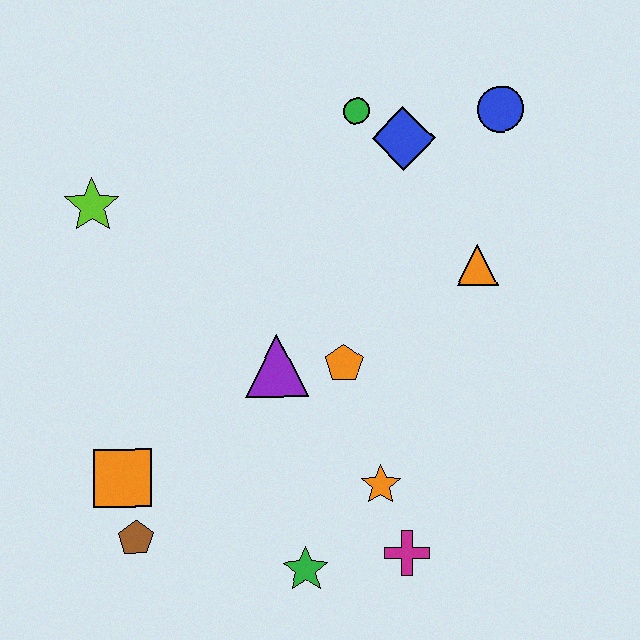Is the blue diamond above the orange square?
Yes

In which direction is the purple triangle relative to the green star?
The purple triangle is above the green star.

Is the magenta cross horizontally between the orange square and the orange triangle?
Yes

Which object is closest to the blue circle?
The blue diamond is closest to the blue circle.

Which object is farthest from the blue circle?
The brown pentagon is farthest from the blue circle.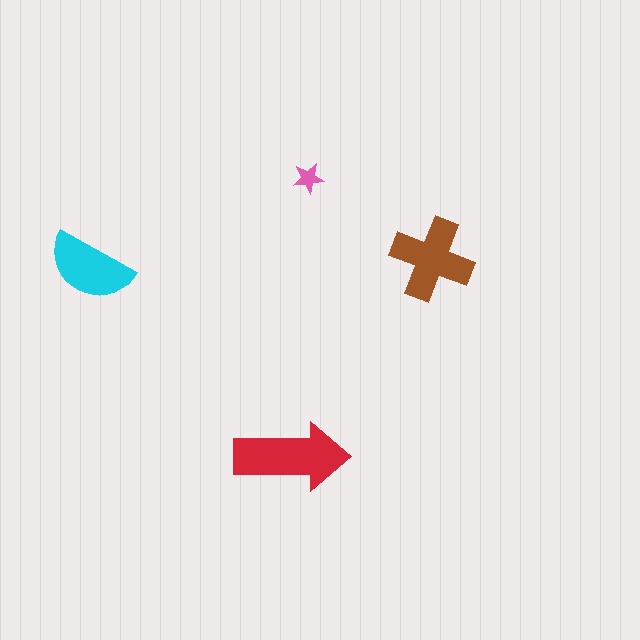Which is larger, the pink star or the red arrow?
The red arrow.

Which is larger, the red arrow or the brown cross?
The red arrow.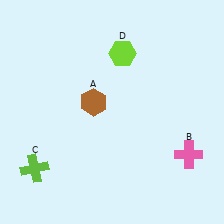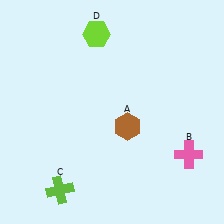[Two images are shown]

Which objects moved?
The objects that moved are: the brown hexagon (A), the lime cross (C), the lime hexagon (D).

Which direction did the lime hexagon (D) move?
The lime hexagon (D) moved left.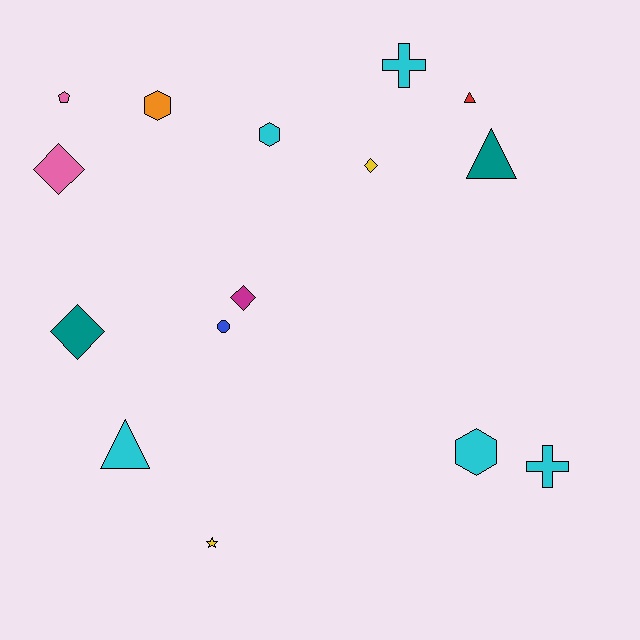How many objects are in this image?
There are 15 objects.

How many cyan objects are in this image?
There are 5 cyan objects.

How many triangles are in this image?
There are 3 triangles.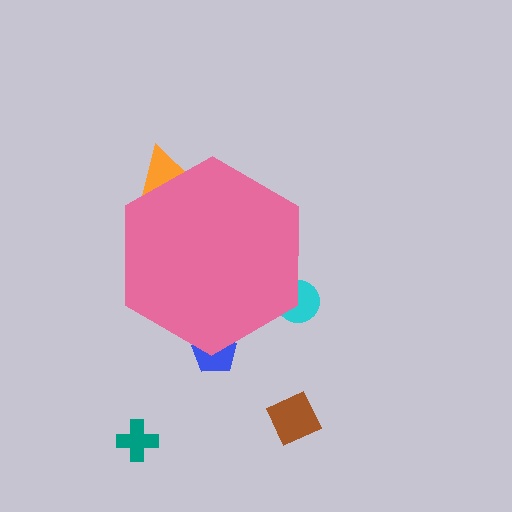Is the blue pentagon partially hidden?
Yes, the blue pentagon is partially hidden behind the pink hexagon.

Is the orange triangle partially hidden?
Yes, the orange triangle is partially hidden behind the pink hexagon.